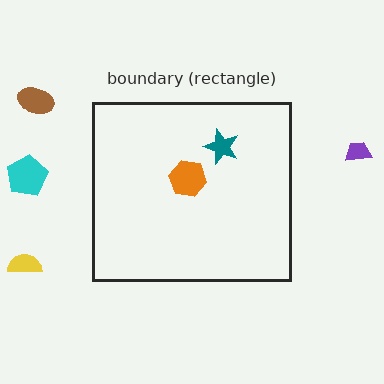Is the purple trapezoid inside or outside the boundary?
Outside.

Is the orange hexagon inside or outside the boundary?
Inside.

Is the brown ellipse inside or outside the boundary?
Outside.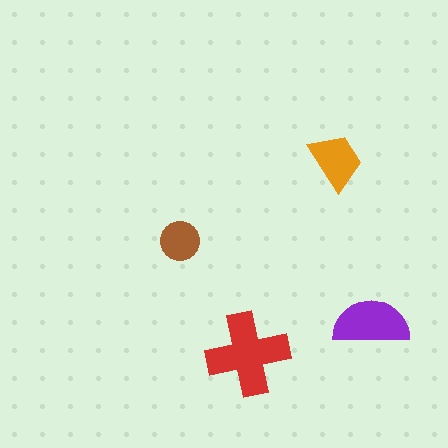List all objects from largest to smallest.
The red cross, the purple semicircle, the orange trapezoid, the brown circle.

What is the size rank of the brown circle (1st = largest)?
4th.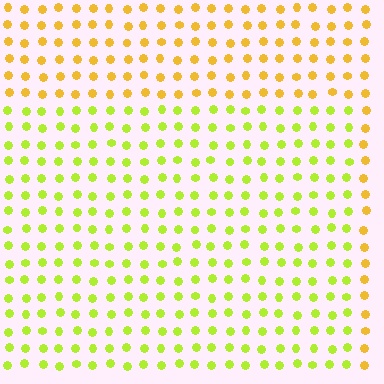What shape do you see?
I see a rectangle.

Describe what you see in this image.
The image is filled with small yellow elements in a uniform arrangement. A rectangle-shaped region is visible where the elements are tinted to a slightly different hue, forming a subtle color boundary.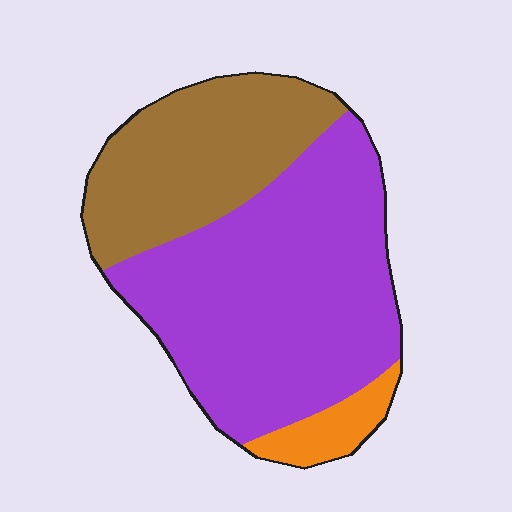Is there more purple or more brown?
Purple.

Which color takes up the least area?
Orange, at roughly 5%.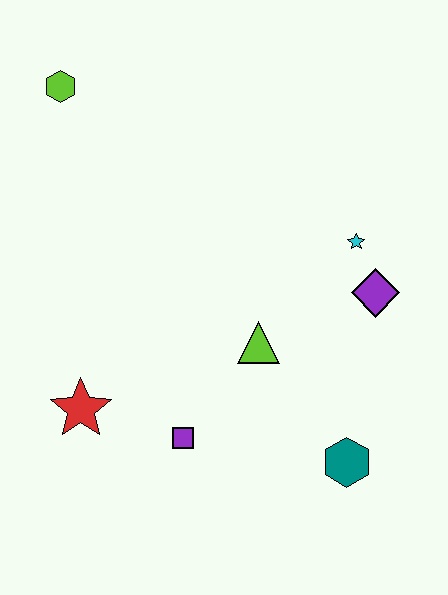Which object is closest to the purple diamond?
The cyan star is closest to the purple diamond.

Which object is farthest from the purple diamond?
The lime hexagon is farthest from the purple diamond.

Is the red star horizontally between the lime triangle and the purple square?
No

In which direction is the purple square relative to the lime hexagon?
The purple square is below the lime hexagon.